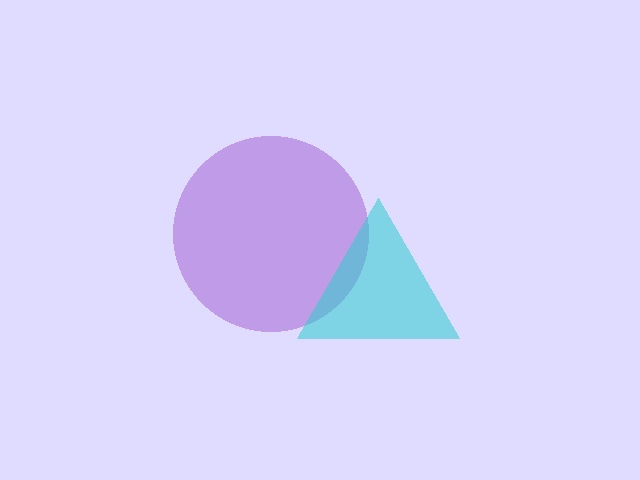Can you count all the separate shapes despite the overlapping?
Yes, there are 2 separate shapes.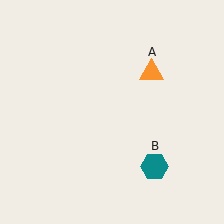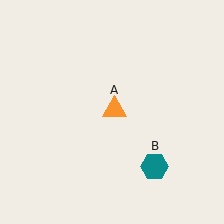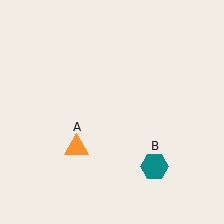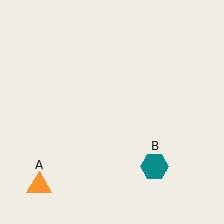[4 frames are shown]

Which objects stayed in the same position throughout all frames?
Teal hexagon (object B) remained stationary.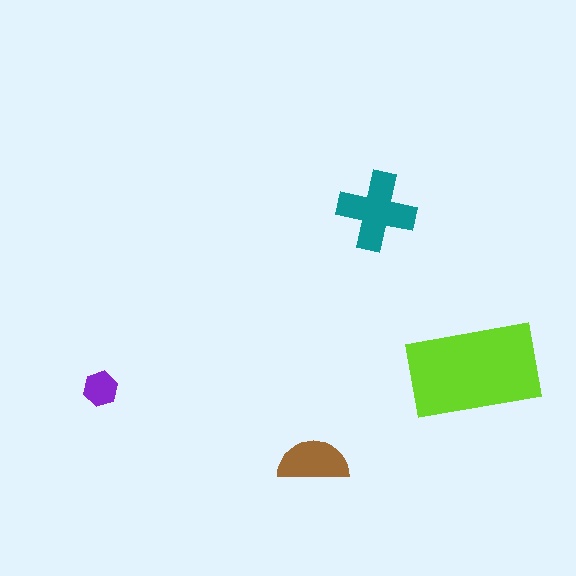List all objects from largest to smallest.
The lime rectangle, the teal cross, the brown semicircle, the purple hexagon.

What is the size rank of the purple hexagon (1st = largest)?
4th.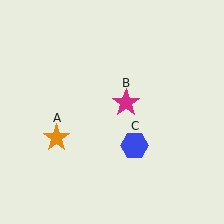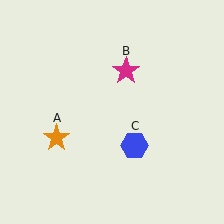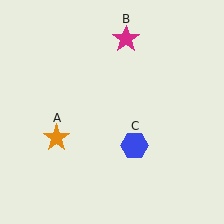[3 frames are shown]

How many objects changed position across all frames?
1 object changed position: magenta star (object B).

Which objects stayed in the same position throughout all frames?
Orange star (object A) and blue hexagon (object C) remained stationary.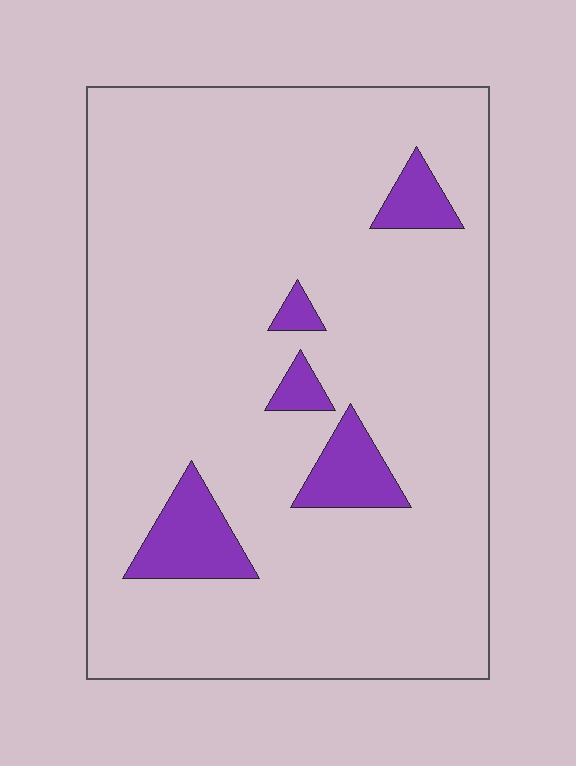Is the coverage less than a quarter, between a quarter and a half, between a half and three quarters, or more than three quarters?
Less than a quarter.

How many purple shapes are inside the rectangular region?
5.